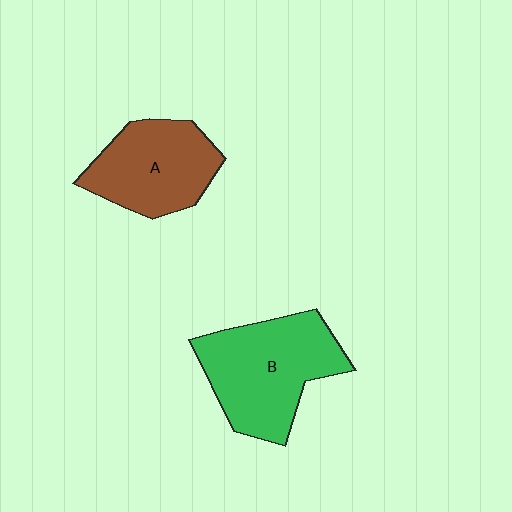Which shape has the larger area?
Shape B (green).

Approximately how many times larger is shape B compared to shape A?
Approximately 1.3 times.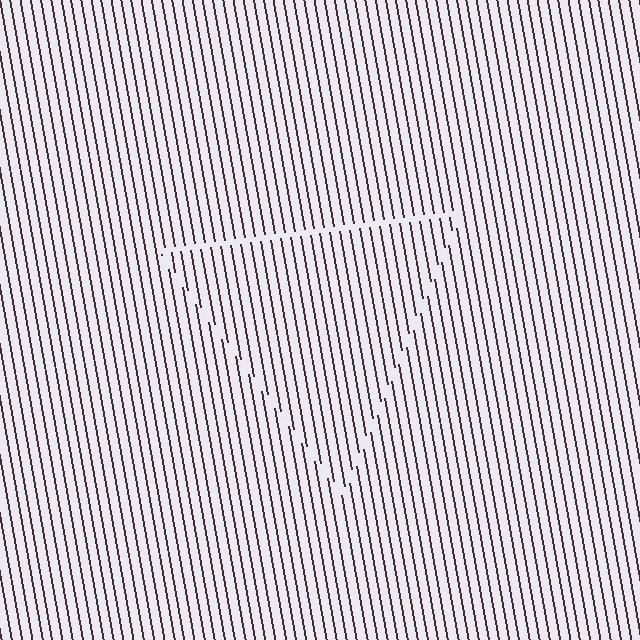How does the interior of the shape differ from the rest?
The interior of the shape contains the same grating, shifted by half a period — the contour is defined by the phase discontinuity where line-ends from the inner and outer gratings abut.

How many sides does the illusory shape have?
3 sides — the line-ends trace a triangle.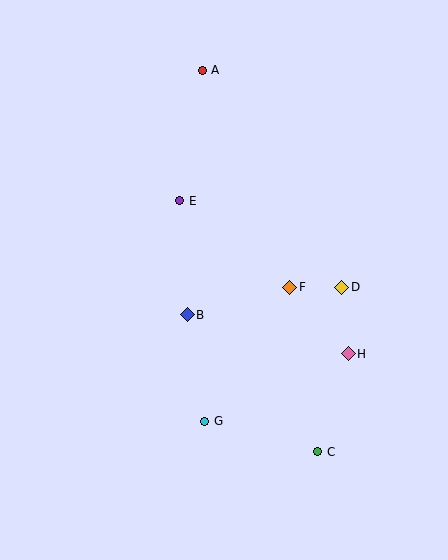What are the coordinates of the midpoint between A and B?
The midpoint between A and B is at (195, 192).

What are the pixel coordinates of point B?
Point B is at (187, 315).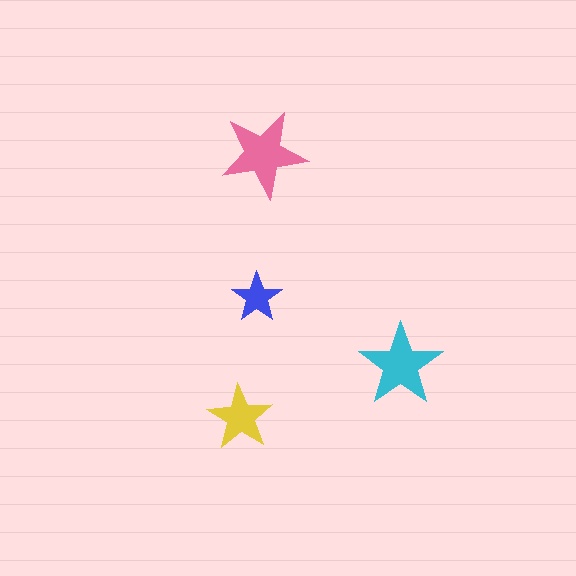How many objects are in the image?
There are 4 objects in the image.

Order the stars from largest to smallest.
the pink one, the cyan one, the yellow one, the blue one.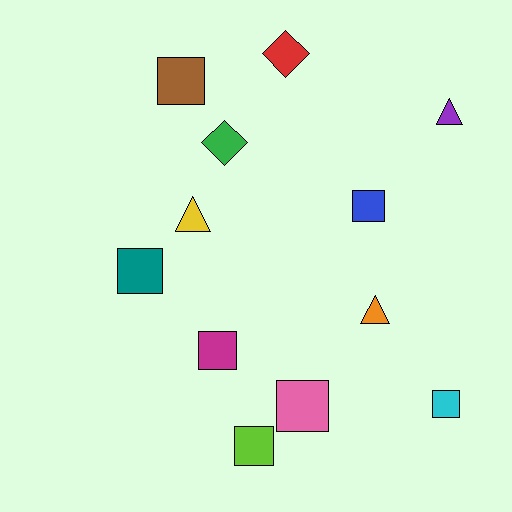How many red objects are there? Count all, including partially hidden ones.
There is 1 red object.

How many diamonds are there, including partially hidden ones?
There are 2 diamonds.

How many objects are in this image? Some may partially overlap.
There are 12 objects.